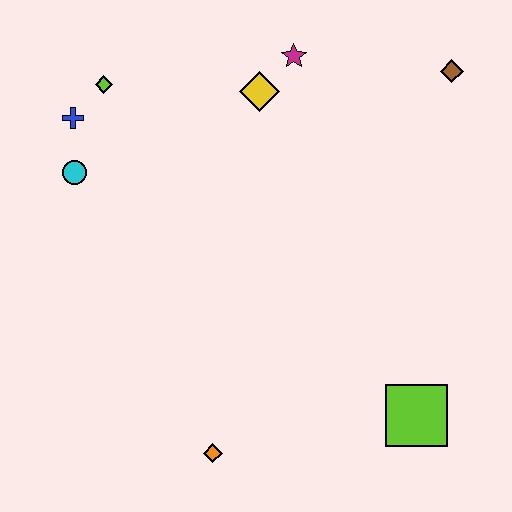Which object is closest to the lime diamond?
The blue cross is closest to the lime diamond.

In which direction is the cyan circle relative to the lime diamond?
The cyan circle is below the lime diamond.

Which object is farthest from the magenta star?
The orange diamond is farthest from the magenta star.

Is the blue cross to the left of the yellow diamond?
Yes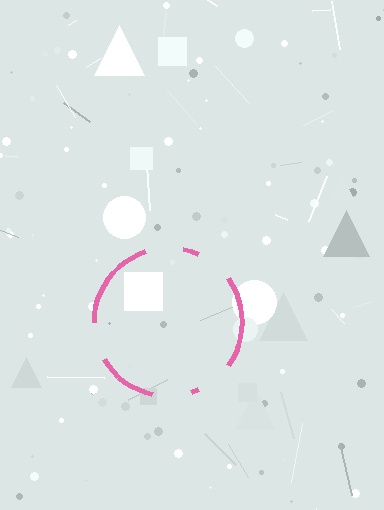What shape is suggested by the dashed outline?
The dashed outline suggests a circle.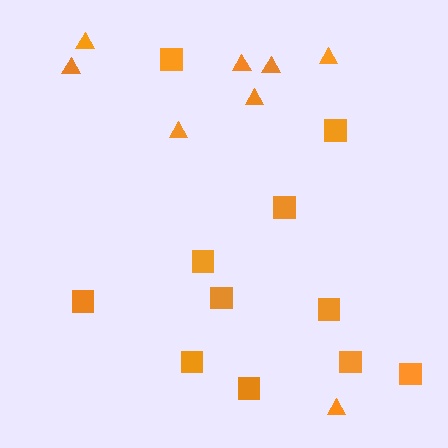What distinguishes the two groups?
There are 2 groups: one group of triangles (8) and one group of squares (11).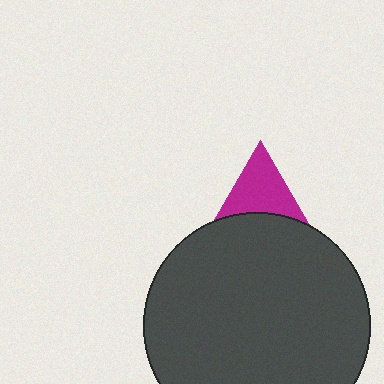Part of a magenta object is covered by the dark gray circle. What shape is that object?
It is a triangle.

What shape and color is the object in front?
The object in front is a dark gray circle.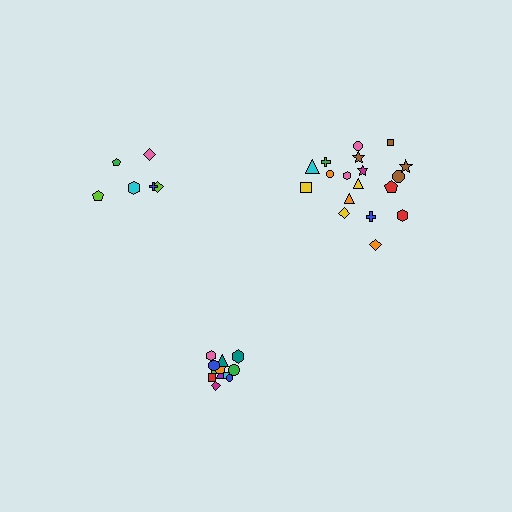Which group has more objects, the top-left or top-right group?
The top-right group.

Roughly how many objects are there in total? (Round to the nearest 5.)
Roughly 35 objects in total.